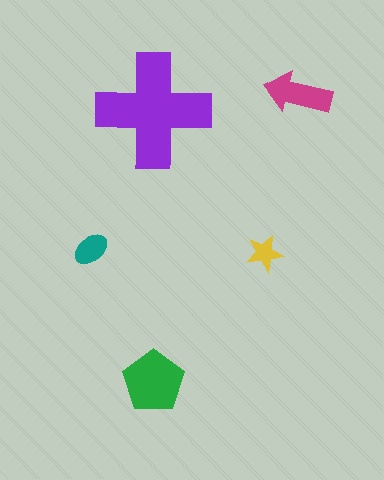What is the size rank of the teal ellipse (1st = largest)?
4th.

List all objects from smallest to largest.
The yellow star, the teal ellipse, the magenta arrow, the green pentagon, the purple cross.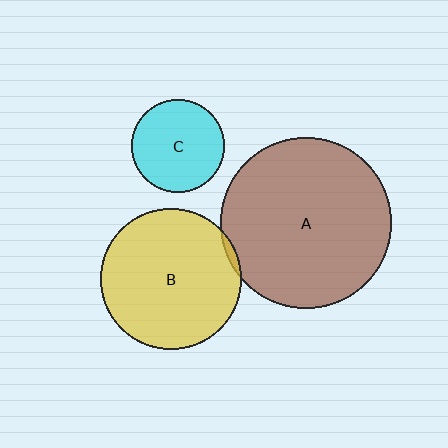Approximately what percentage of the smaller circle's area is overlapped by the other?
Approximately 5%.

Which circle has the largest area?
Circle A (brown).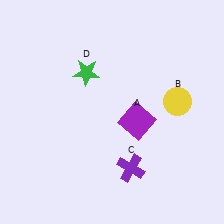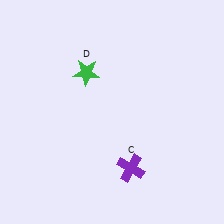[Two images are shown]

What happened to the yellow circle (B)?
The yellow circle (B) was removed in Image 2. It was in the top-right area of Image 1.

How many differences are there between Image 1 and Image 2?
There are 2 differences between the two images.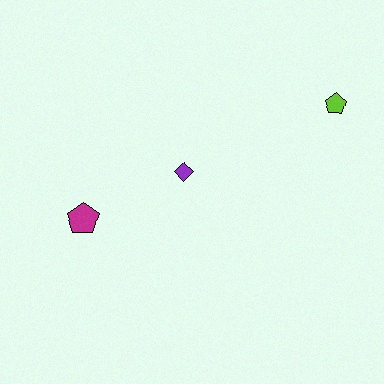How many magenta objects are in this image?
There is 1 magenta object.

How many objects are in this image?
There are 3 objects.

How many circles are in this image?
There are no circles.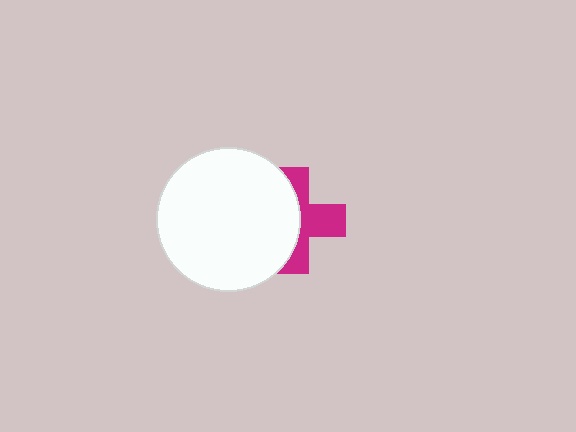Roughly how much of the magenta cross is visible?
About half of it is visible (roughly 49%).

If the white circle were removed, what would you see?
You would see the complete magenta cross.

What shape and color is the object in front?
The object in front is a white circle.